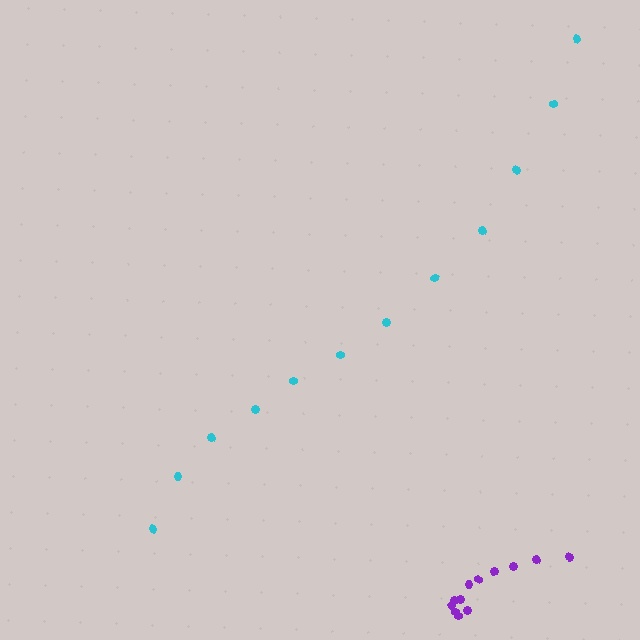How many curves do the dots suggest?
There are 2 distinct paths.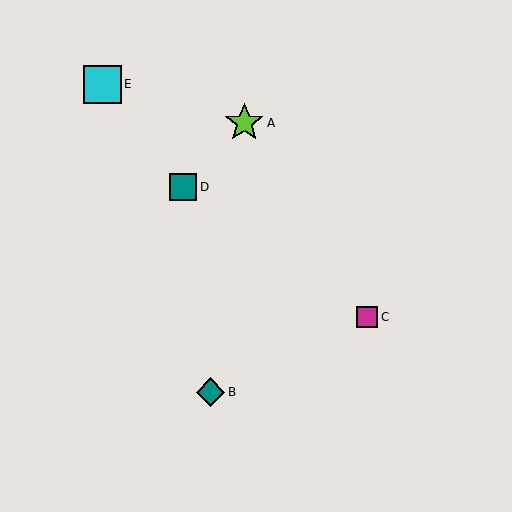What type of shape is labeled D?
Shape D is a teal square.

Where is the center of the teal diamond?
The center of the teal diamond is at (211, 392).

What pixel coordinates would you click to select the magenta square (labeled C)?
Click at (367, 317) to select the magenta square C.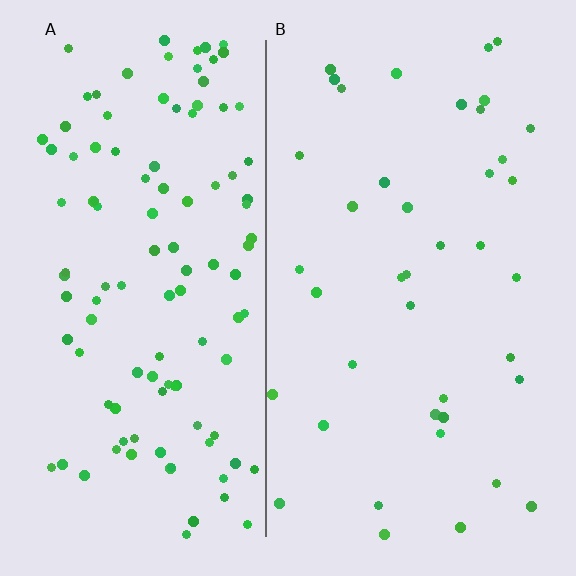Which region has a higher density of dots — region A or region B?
A (the left).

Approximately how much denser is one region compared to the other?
Approximately 2.7× — region A over region B.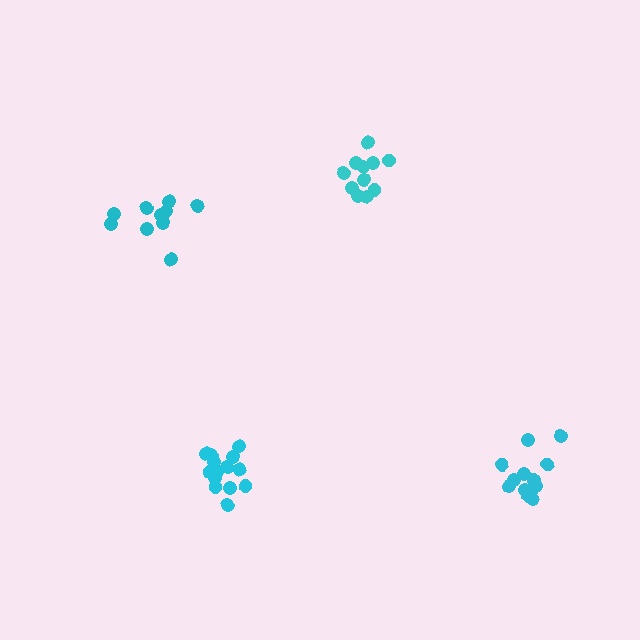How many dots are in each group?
Group 1: 11 dots, Group 2: 13 dots, Group 3: 11 dots, Group 4: 16 dots (51 total).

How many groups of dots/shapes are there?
There are 4 groups.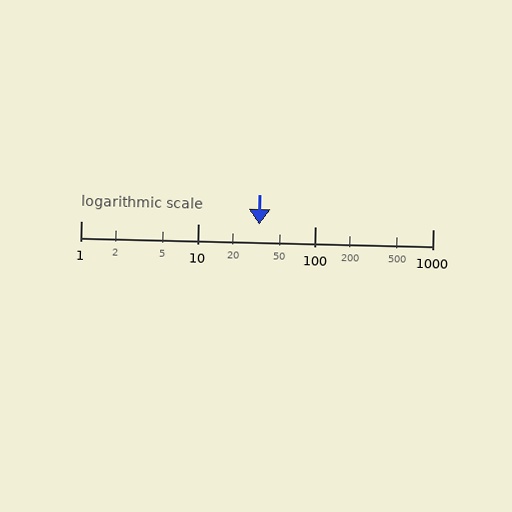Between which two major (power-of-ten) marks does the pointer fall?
The pointer is between 10 and 100.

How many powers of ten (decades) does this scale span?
The scale spans 3 decades, from 1 to 1000.